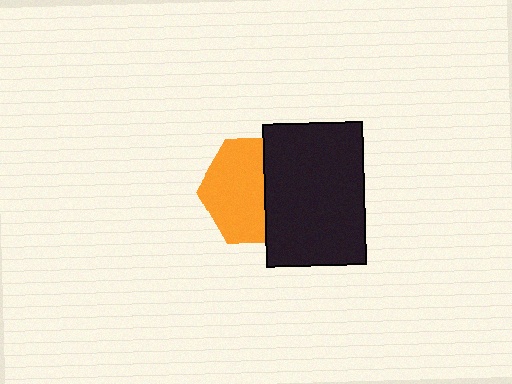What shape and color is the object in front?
The object in front is a black rectangle.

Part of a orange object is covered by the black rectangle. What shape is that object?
It is a hexagon.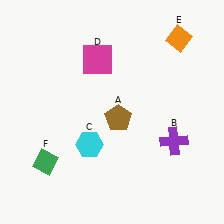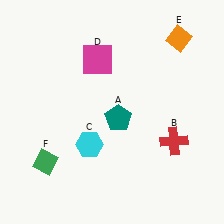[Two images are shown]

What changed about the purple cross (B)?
In Image 1, B is purple. In Image 2, it changed to red.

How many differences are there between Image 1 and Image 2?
There are 2 differences between the two images.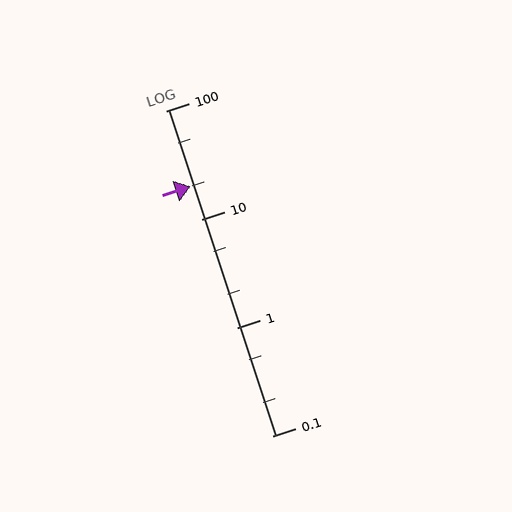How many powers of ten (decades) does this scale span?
The scale spans 3 decades, from 0.1 to 100.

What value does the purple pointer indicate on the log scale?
The pointer indicates approximately 20.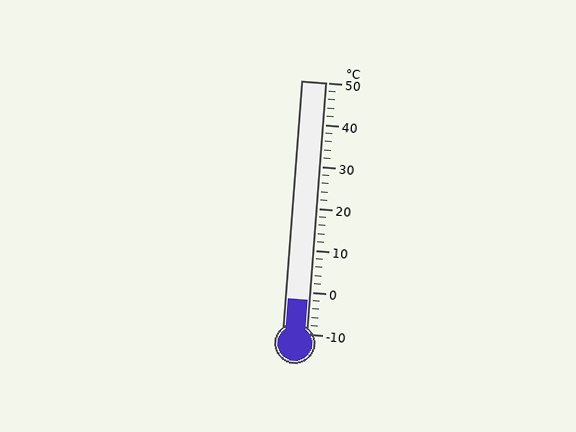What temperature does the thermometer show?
The thermometer shows approximately -2°C.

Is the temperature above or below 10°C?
The temperature is below 10°C.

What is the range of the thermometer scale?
The thermometer scale ranges from -10°C to 50°C.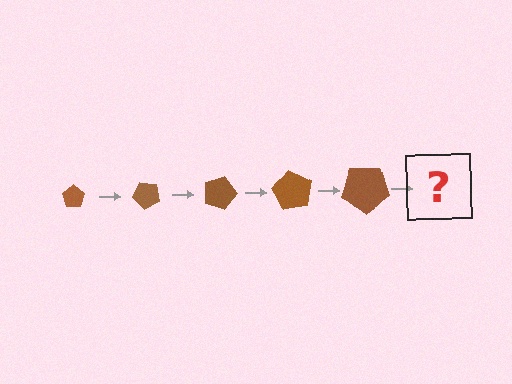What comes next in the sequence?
The next element should be a pentagon, larger than the previous one and rotated 225 degrees from the start.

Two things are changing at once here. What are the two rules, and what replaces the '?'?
The two rules are that the pentagon grows larger each step and it rotates 45 degrees each step. The '?' should be a pentagon, larger than the previous one and rotated 225 degrees from the start.